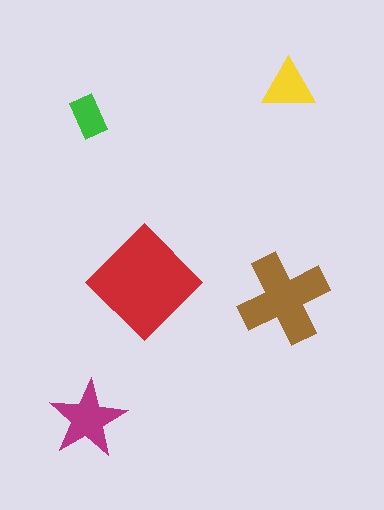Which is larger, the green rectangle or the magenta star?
The magenta star.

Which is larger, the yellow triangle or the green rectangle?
The yellow triangle.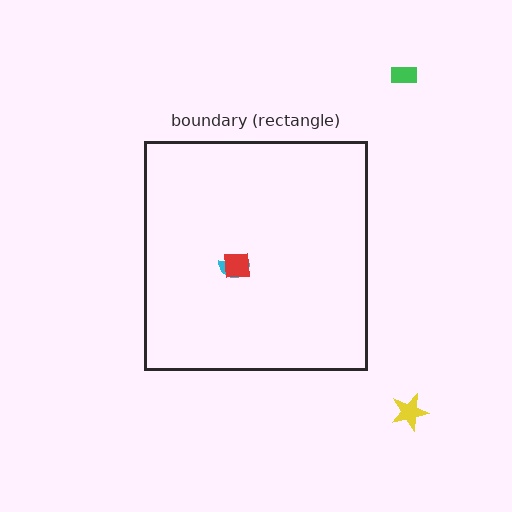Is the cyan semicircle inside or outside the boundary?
Inside.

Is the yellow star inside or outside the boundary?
Outside.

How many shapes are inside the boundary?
2 inside, 2 outside.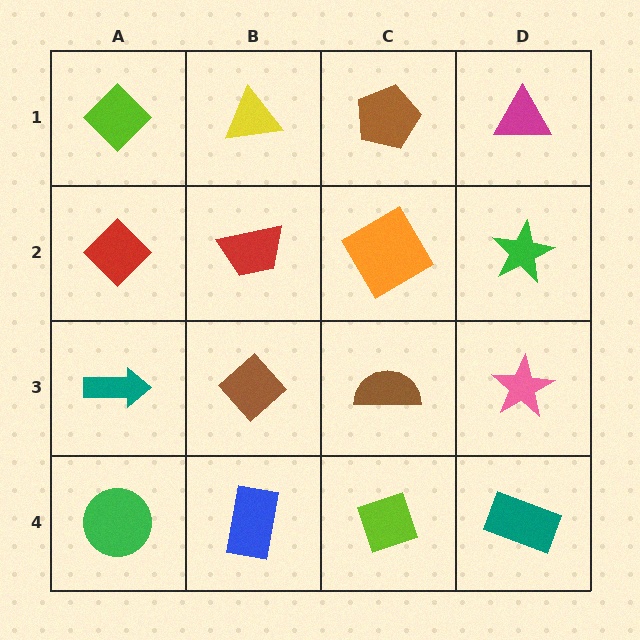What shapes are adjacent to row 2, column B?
A yellow triangle (row 1, column B), a brown diamond (row 3, column B), a red diamond (row 2, column A), an orange diamond (row 2, column C).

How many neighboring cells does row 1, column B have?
3.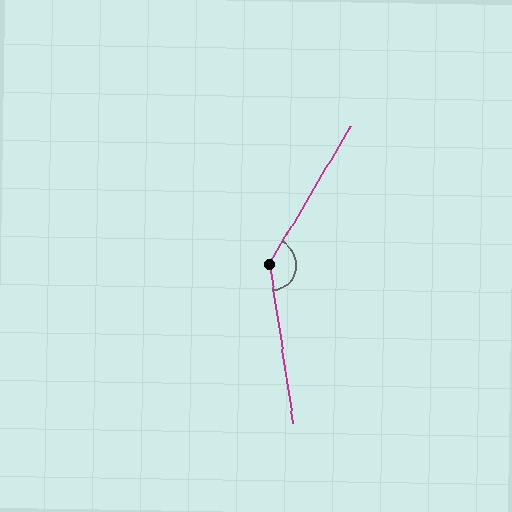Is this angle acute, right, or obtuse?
It is obtuse.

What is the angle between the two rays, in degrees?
Approximately 141 degrees.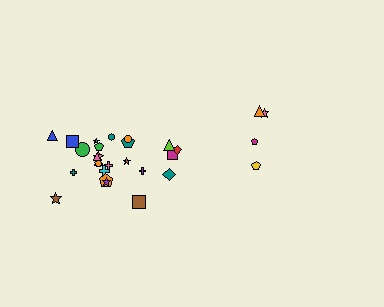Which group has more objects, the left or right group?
The left group.